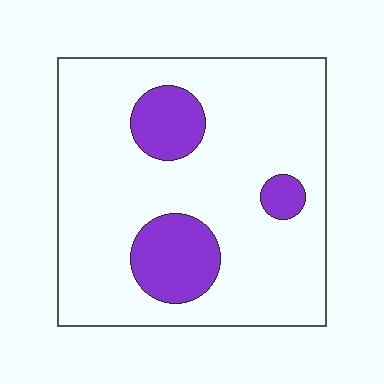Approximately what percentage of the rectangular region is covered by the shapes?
Approximately 15%.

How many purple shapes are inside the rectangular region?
3.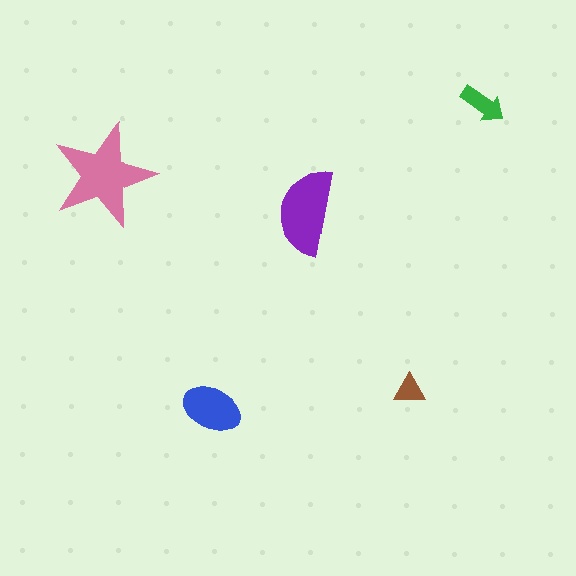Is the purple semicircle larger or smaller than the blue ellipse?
Larger.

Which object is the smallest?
The brown triangle.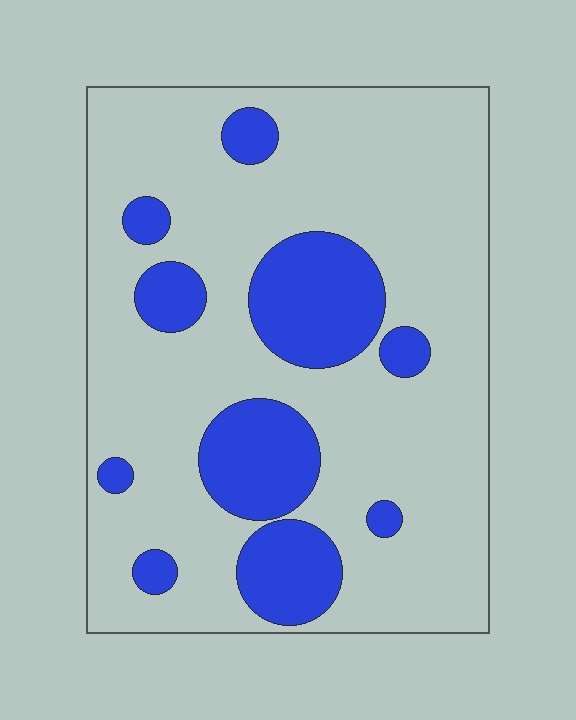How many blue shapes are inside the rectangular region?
10.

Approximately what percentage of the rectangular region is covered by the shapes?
Approximately 25%.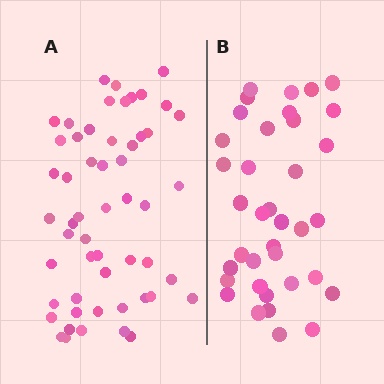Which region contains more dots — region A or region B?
Region A (the left region) has more dots.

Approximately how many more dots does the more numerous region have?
Region A has approximately 15 more dots than region B.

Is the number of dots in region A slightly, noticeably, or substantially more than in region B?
Region A has substantially more. The ratio is roughly 1.5 to 1.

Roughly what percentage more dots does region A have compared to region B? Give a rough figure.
About 45% more.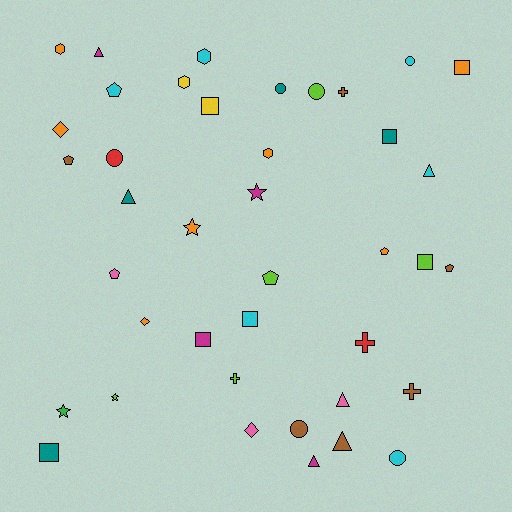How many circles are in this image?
There are 6 circles.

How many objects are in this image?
There are 40 objects.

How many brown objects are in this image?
There are 6 brown objects.